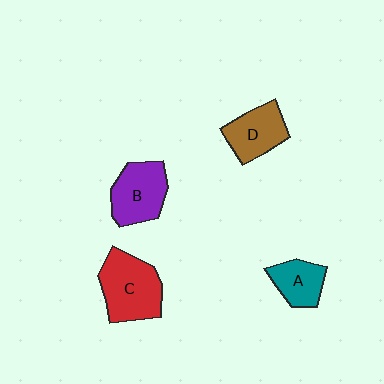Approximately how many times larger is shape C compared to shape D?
Approximately 1.4 times.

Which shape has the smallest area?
Shape A (teal).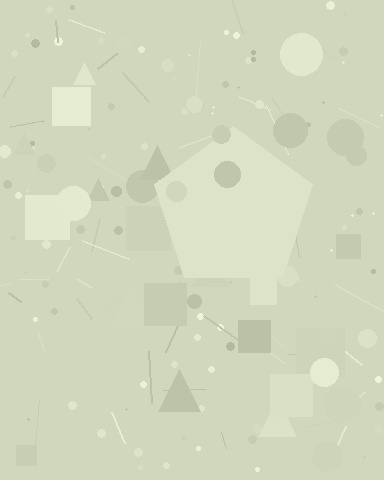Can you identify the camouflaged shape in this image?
The camouflaged shape is a pentagon.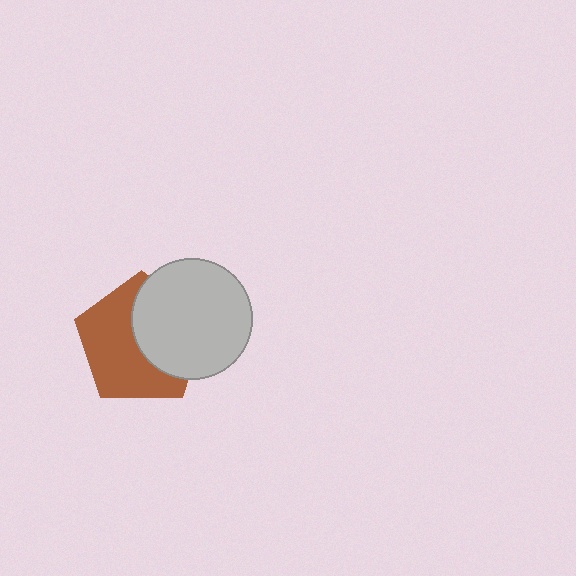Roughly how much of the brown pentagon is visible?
About half of it is visible (roughly 57%).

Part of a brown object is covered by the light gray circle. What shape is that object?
It is a pentagon.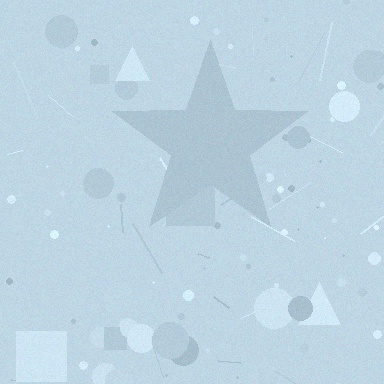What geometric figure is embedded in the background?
A star is embedded in the background.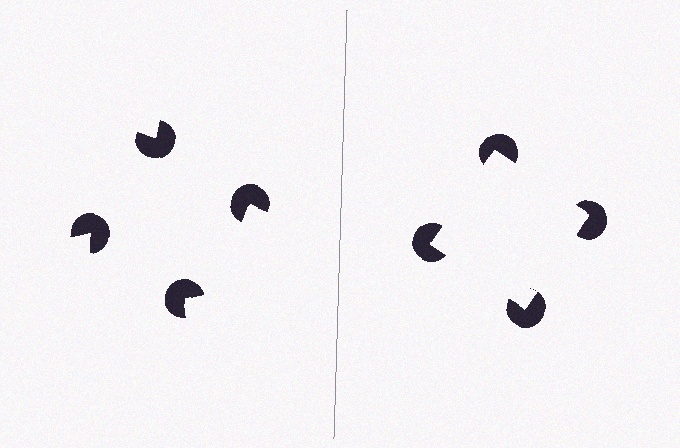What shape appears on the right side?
An illusory square.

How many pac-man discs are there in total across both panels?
8 — 4 on each side.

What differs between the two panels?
The pac-man discs are positioned identically on both sides; only the wedge orientations differ. On the right they align to a square; on the left they are misaligned.